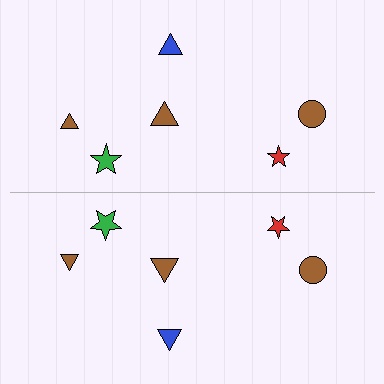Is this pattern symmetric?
Yes, this pattern has bilateral (reflection) symmetry.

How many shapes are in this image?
There are 12 shapes in this image.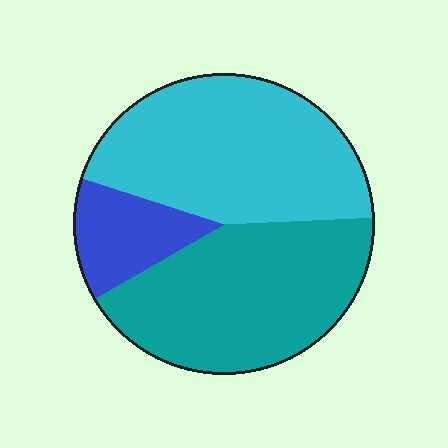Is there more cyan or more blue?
Cyan.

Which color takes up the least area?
Blue, at roughly 15%.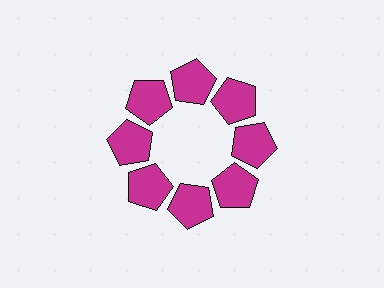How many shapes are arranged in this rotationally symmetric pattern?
There are 8 shapes, arranged in 8 groups of 1.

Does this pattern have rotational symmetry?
Yes, this pattern has 8-fold rotational symmetry. It looks the same after rotating 45 degrees around the center.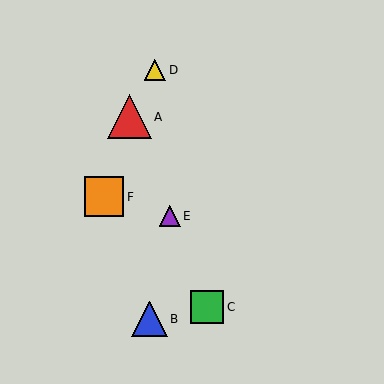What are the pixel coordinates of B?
Object B is at (149, 319).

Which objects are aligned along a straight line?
Objects A, C, E are aligned along a straight line.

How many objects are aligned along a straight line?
3 objects (A, C, E) are aligned along a straight line.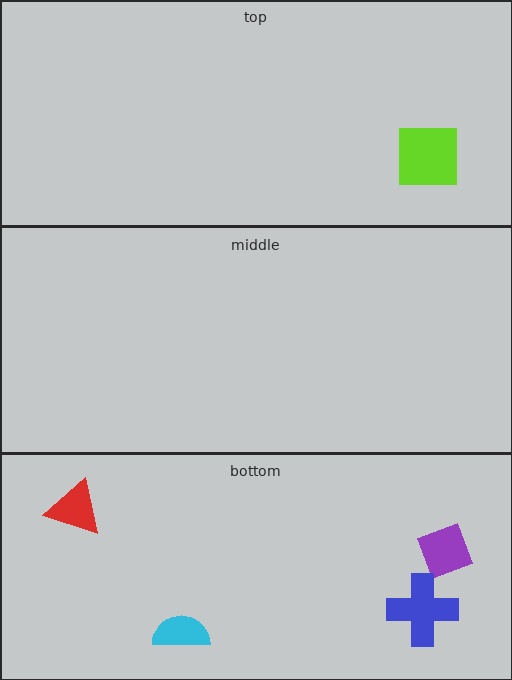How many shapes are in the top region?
1.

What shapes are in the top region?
The lime square.